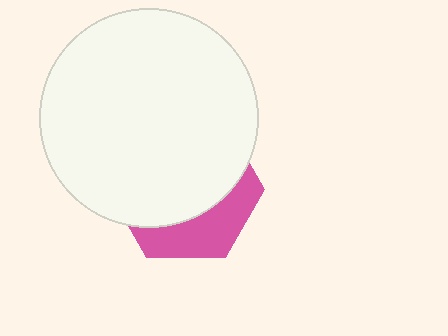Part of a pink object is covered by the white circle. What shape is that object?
It is a hexagon.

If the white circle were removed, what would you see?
You would see the complete pink hexagon.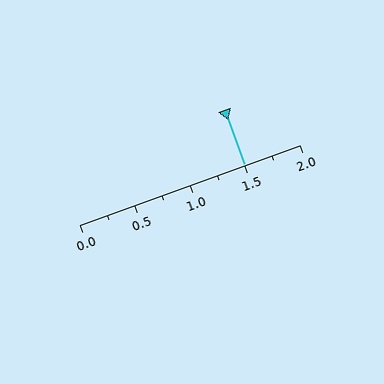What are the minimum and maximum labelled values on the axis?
The axis runs from 0.0 to 2.0.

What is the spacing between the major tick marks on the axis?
The major ticks are spaced 0.5 apart.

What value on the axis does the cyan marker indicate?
The marker indicates approximately 1.5.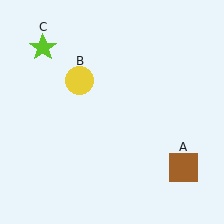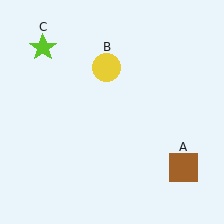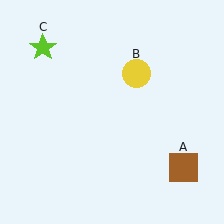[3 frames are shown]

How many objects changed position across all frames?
1 object changed position: yellow circle (object B).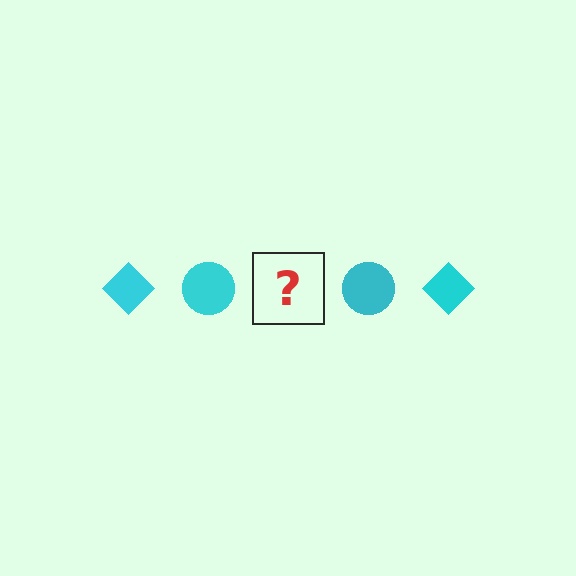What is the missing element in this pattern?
The missing element is a cyan diamond.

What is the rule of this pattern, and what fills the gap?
The rule is that the pattern cycles through diamond, circle shapes in cyan. The gap should be filled with a cyan diamond.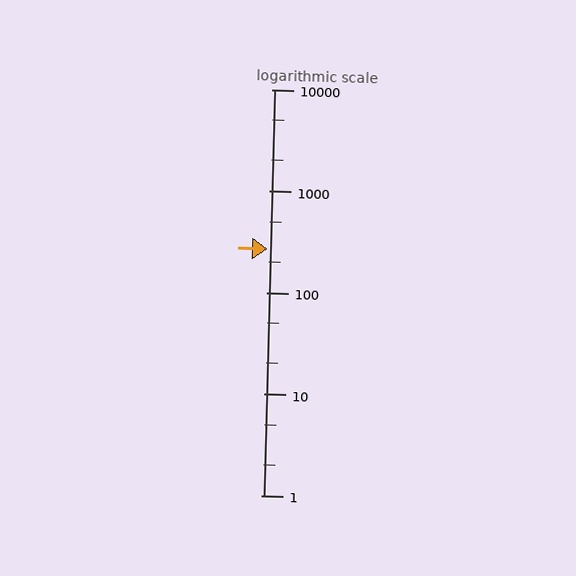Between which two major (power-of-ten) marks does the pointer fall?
The pointer is between 100 and 1000.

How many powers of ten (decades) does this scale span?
The scale spans 4 decades, from 1 to 10000.